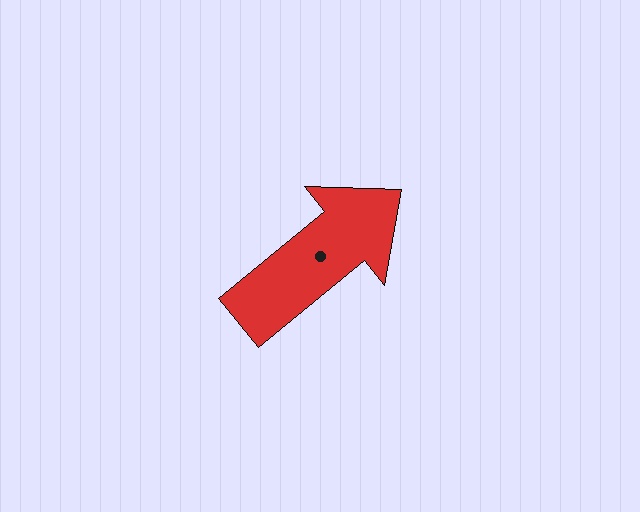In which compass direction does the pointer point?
Northeast.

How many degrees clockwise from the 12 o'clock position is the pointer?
Approximately 51 degrees.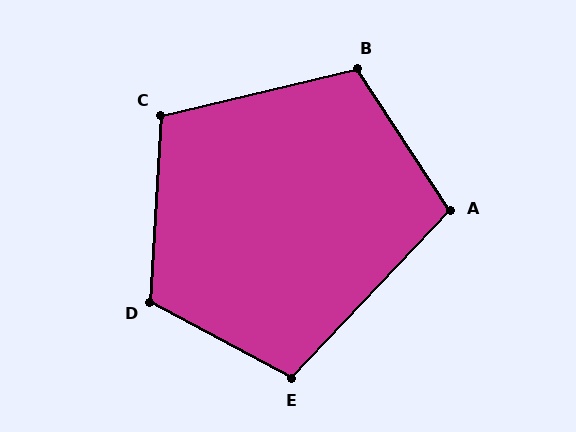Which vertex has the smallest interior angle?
A, at approximately 103 degrees.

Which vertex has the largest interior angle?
D, at approximately 115 degrees.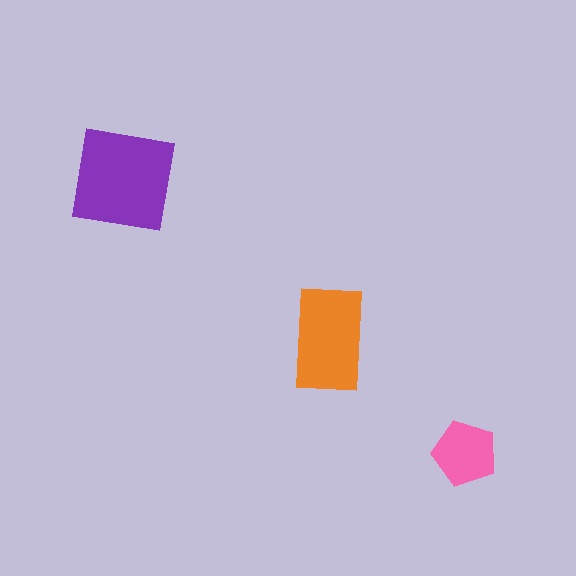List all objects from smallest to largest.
The pink pentagon, the orange rectangle, the purple square.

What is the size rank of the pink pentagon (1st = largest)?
3rd.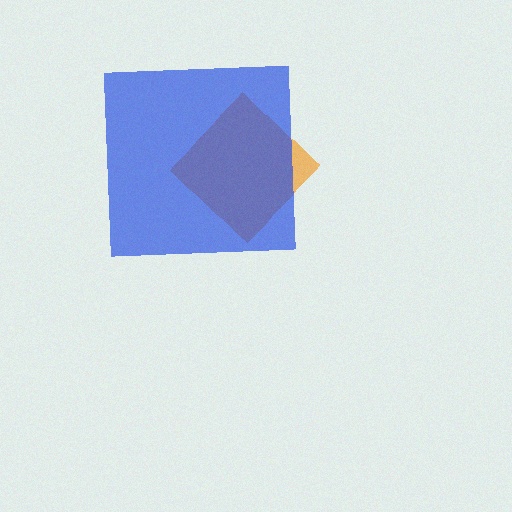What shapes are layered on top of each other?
The layered shapes are: an orange diamond, a blue square.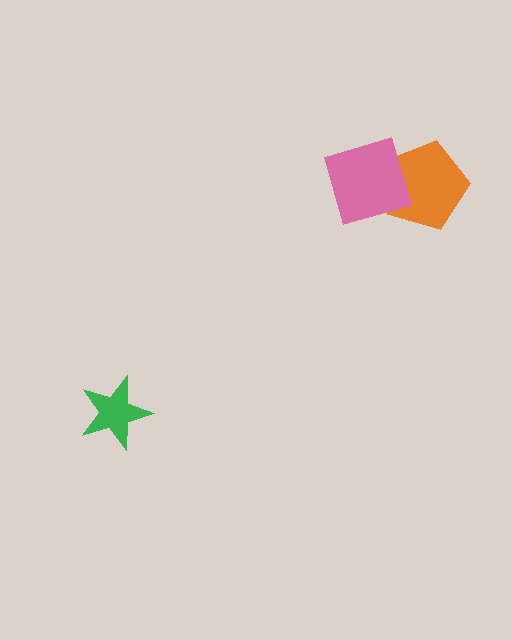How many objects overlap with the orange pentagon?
1 object overlaps with the orange pentagon.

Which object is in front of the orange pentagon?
The pink diamond is in front of the orange pentagon.